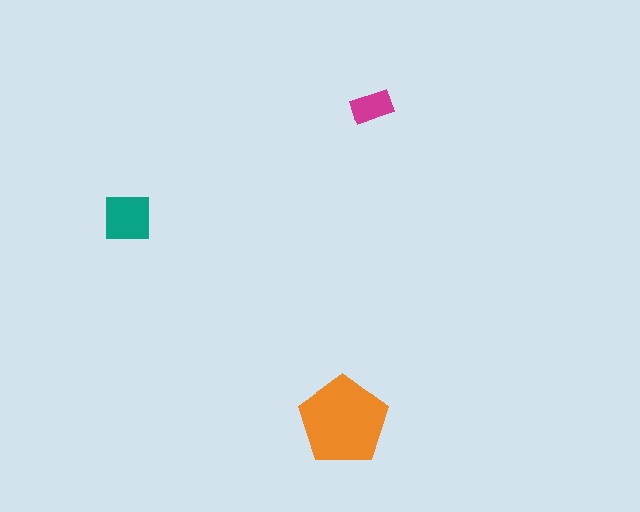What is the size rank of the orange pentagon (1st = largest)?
1st.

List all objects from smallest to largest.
The magenta rectangle, the teal square, the orange pentagon.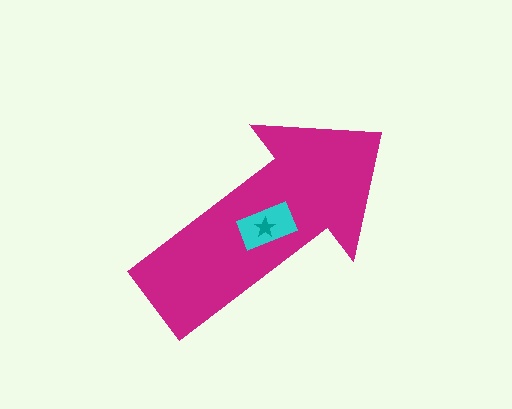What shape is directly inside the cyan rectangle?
The teal star.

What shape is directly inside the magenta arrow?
The cyan rectangle.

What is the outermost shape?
The magenta arrow.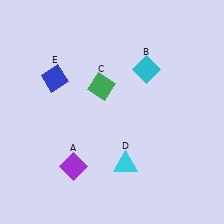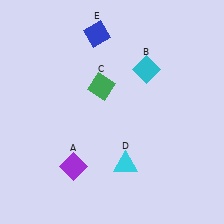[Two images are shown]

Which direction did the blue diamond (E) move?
The blue diamond (E) moved up.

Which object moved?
The blue diamond (E) moved up.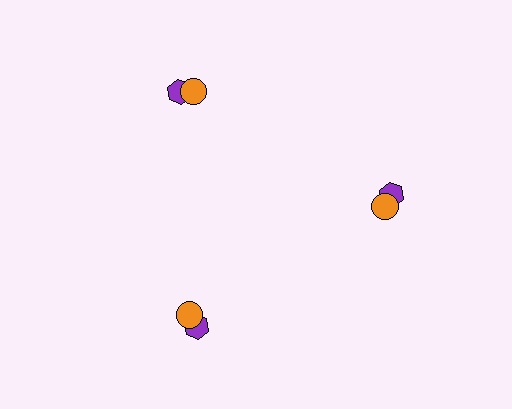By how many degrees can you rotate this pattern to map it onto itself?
The pattern maps onto itself every 120 degrees of rotation.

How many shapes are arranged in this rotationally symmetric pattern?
There are 6 shapes, arranged in 3 groups of 2.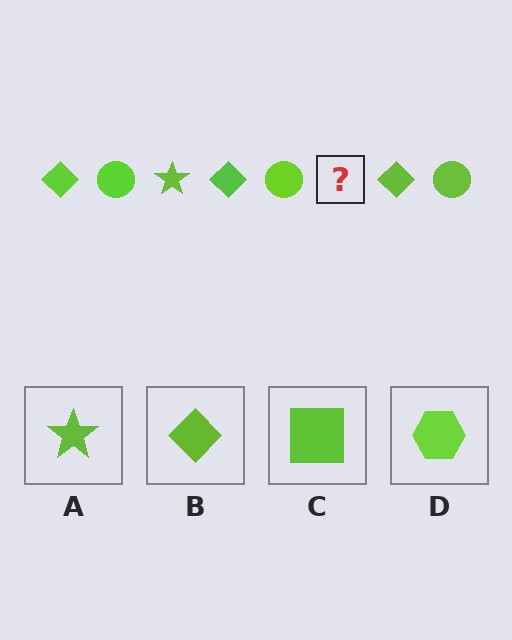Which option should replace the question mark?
Option A.